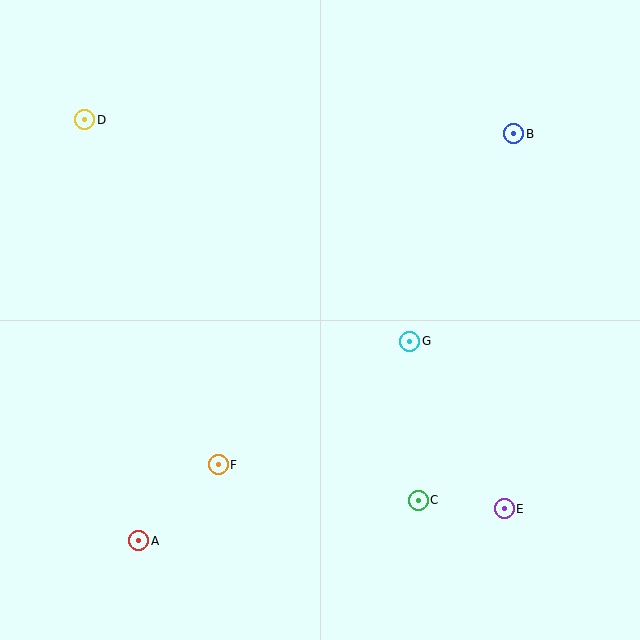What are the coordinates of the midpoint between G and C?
The midpoint between G and C is at (414, 421).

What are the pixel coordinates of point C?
Point C is at (418, 500).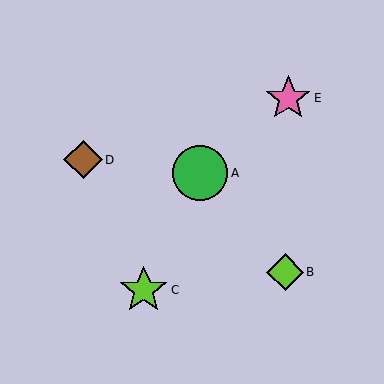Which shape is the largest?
The green circle (labeled A) is the largest.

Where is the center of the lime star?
The center of the lime star is at (144, 290).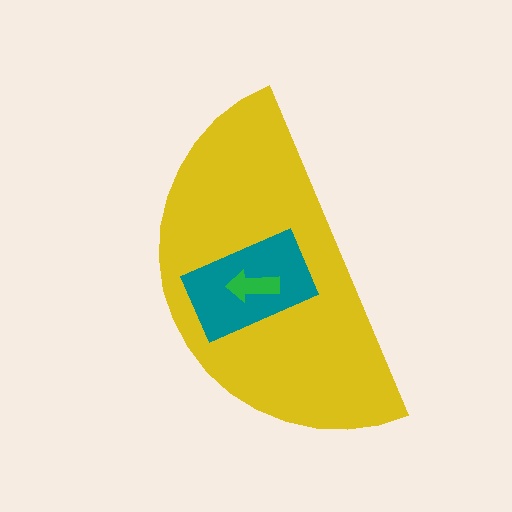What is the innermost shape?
The green arrow.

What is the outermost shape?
The yellow semicircle.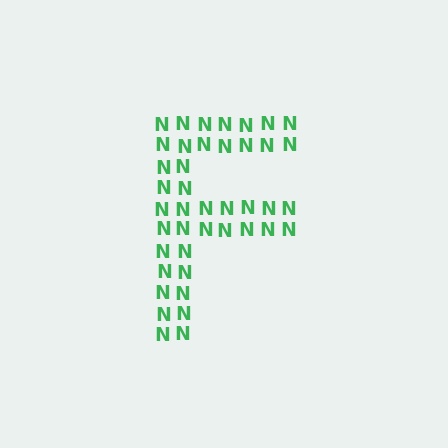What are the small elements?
The small elements are letter N's.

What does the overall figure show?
The overall figure shows the letter F.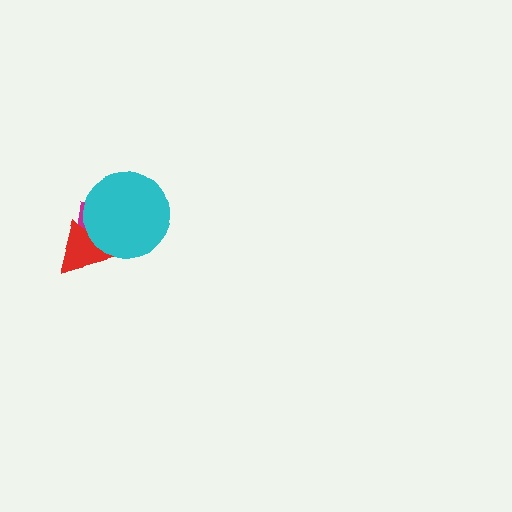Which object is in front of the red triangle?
The cyan circle is in front of the red triangle.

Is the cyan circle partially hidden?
No, no other shape covers it.